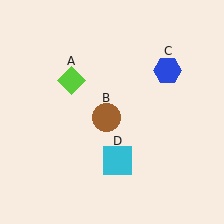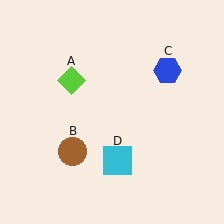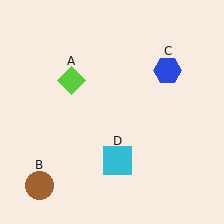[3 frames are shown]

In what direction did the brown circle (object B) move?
The brown circle (object B) moved down and to the left.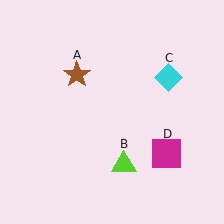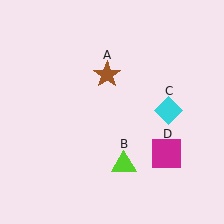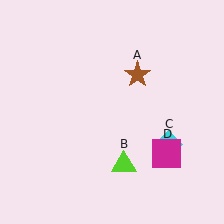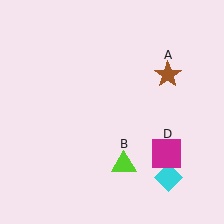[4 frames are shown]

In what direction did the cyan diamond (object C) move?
The cyan diamond (object C) moved down.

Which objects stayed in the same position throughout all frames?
Lime triangle (object B) and magenta square (object D) remained stationary.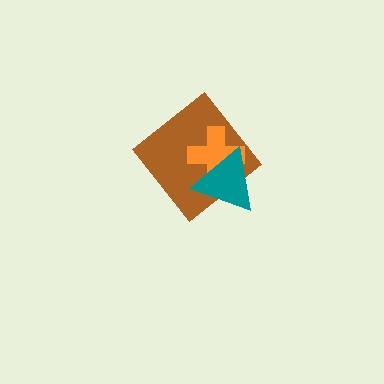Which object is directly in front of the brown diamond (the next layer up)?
The orange cross is directly in front of the brown diamond.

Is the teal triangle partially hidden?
No, no other shape covers it.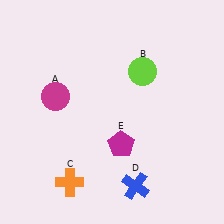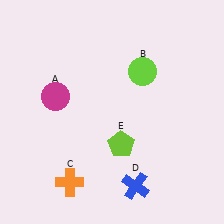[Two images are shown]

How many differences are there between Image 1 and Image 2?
There is 1 difference between the two images.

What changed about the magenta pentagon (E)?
In Image 1, E is magenta. In Image 2, it changed to lime.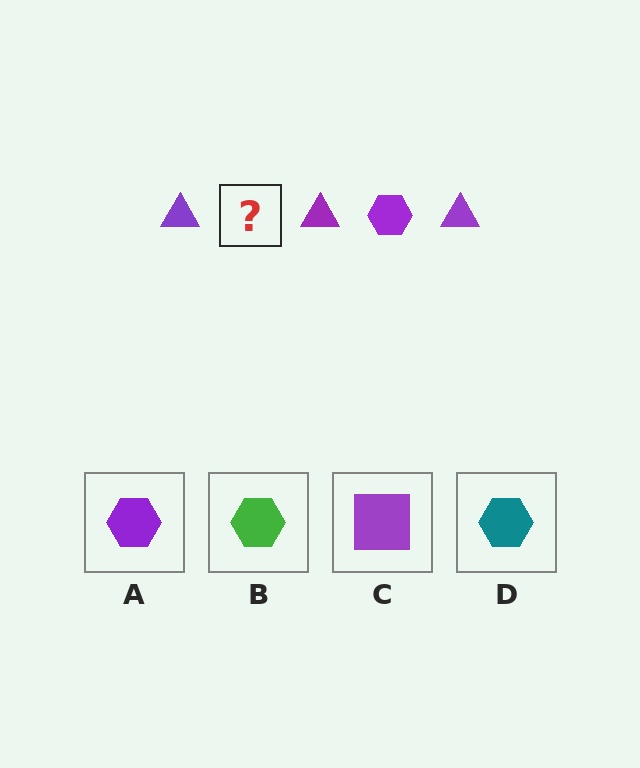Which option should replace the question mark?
Option A.